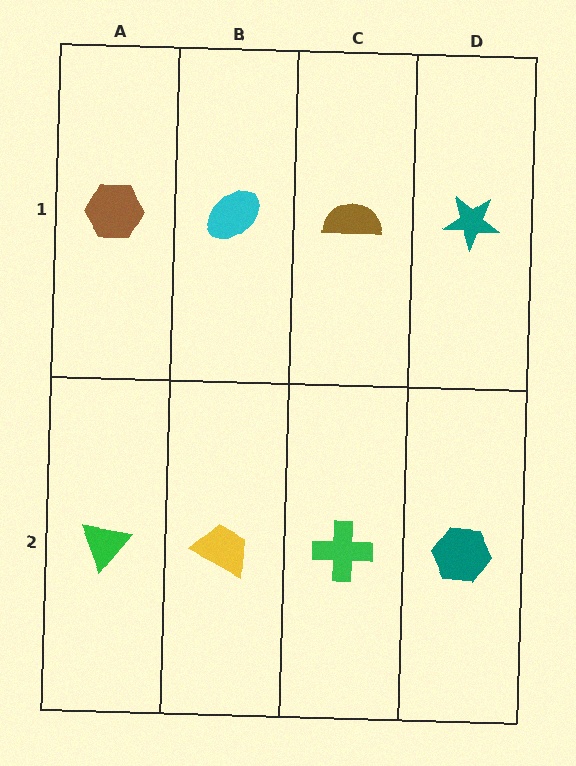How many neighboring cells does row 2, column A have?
2.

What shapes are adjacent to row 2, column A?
A brown hexagon (row 1, column A), a yellow trapezoid (row 2, column B).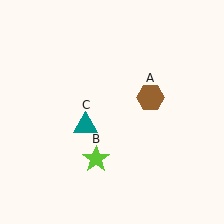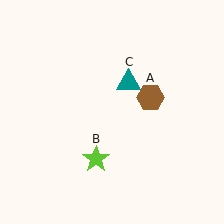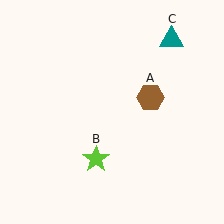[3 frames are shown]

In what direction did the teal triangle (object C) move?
The teal triangle (object C) moved up and to the right.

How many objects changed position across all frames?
1 object changed position: teal triangle (object C).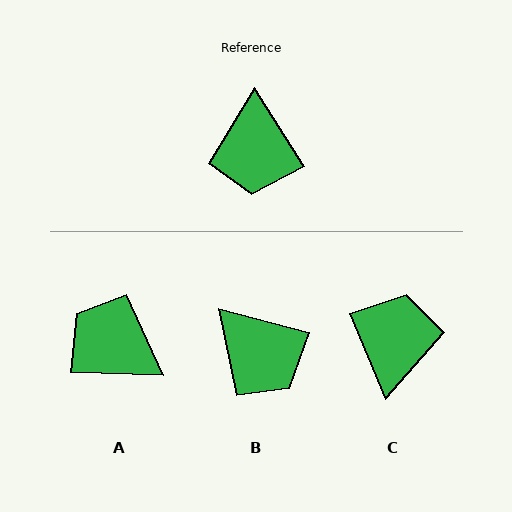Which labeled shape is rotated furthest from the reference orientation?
C, about 171 degrees away.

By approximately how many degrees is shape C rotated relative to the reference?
Approximately 171 degrees counter-clockwise.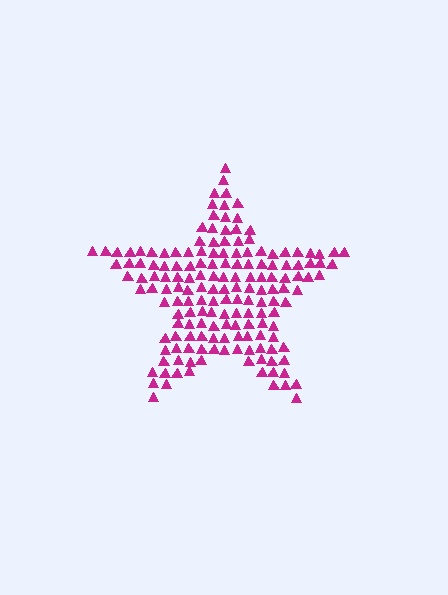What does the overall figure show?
The overall figure shows a star.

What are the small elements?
The small elements are triangles.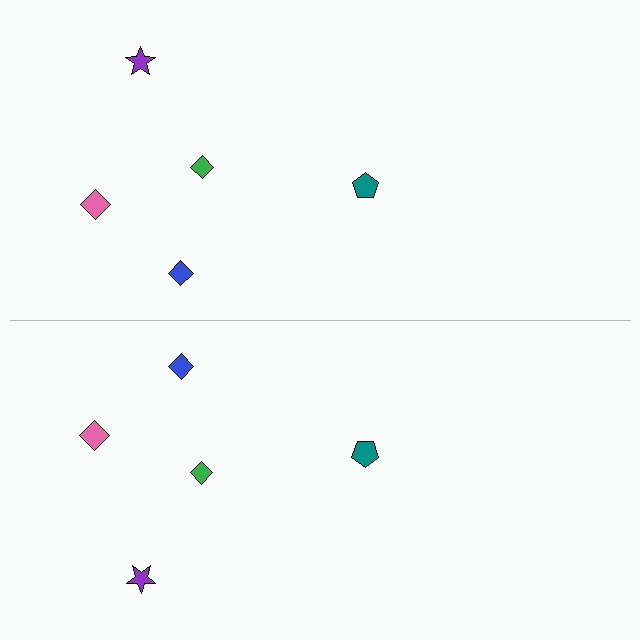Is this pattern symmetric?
Yes, this pattern has bilateral (reflection) symmetry.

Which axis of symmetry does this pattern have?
The pattern has a horizontal axis of symmetry running through the center of the image.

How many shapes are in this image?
There are 10 shapes in this image.